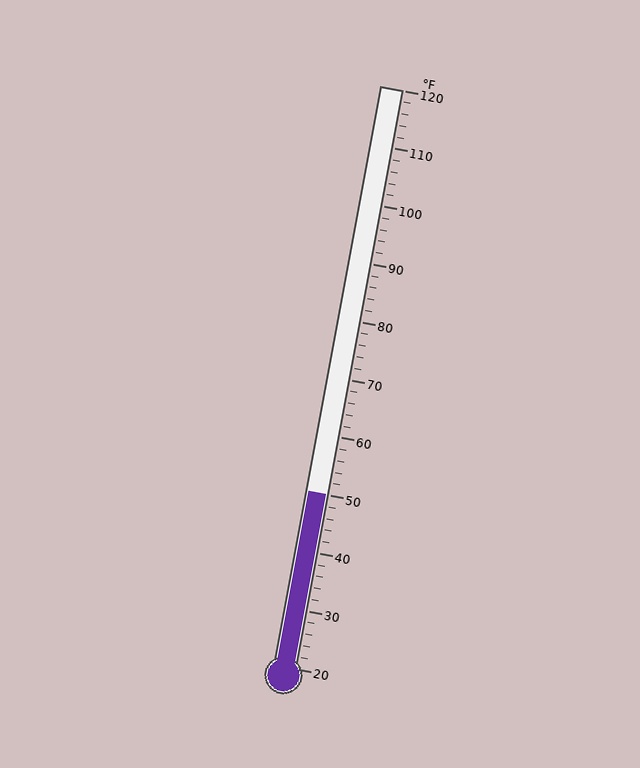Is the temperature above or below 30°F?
The temperature is above 30°F.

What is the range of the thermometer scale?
The thermometer scale ranges from 20°F to 120°F.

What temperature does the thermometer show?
The thermometer shows approximately 50°F.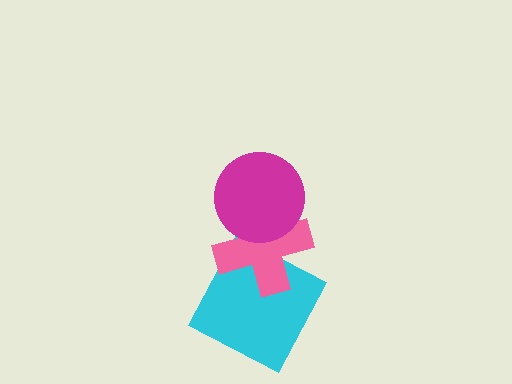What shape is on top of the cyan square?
The pink cross is on top of the cyan square.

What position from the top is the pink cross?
The pink cross is 2nd from the top.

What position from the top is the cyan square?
The cyan square is 3rd from the top.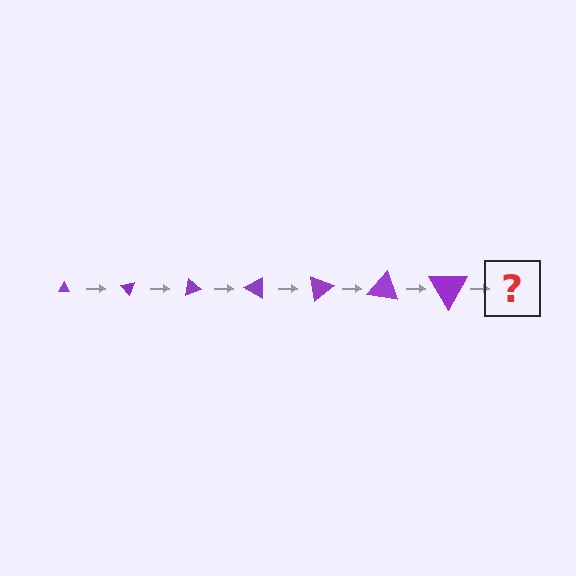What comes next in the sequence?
The next element should be a triangle, larger than the previous one and rotated 350 degrees from the start.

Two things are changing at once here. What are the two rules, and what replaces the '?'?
The two rules are that the triangle grows larger each step and it rotates 50 degrees each step. The '?' should be a triangle, larger than the previous one and rotated 350 degrees from the start.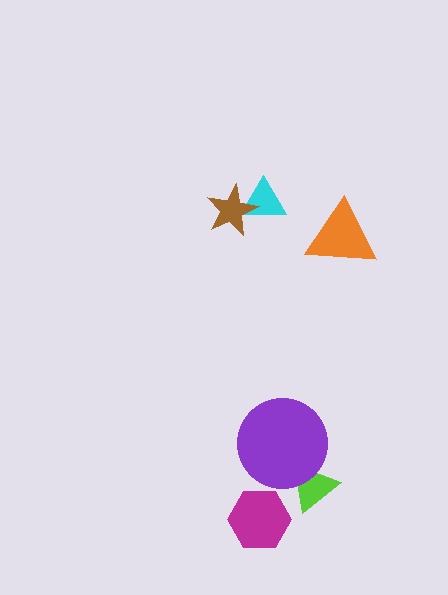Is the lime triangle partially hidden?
Yes, it is partially covered by another shape.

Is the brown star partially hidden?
No, no other shape covers it.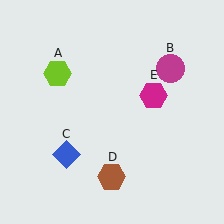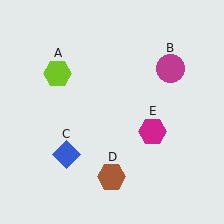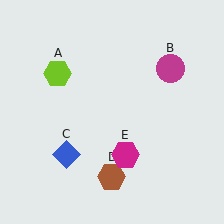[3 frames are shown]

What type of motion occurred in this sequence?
The magenta hexagon (object E) rotated clockwise around the center of the scene.